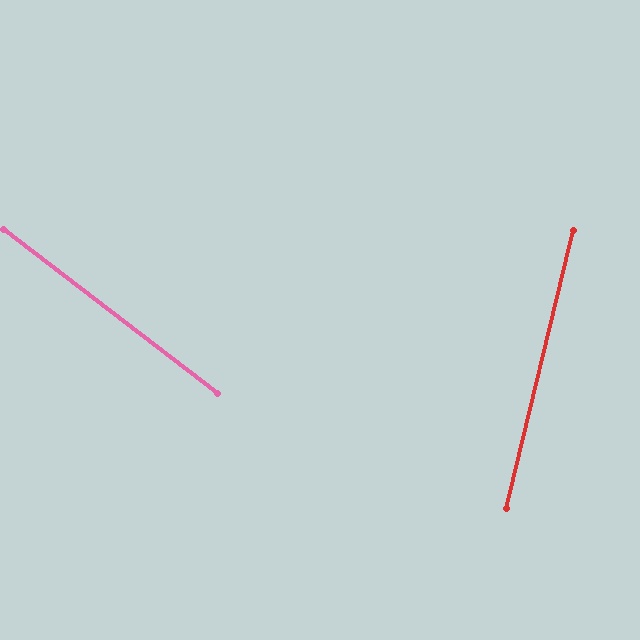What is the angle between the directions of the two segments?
Approximately 66 degrees.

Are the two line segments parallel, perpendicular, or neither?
Neither parallel nor perpendicular — they differ by about 66°.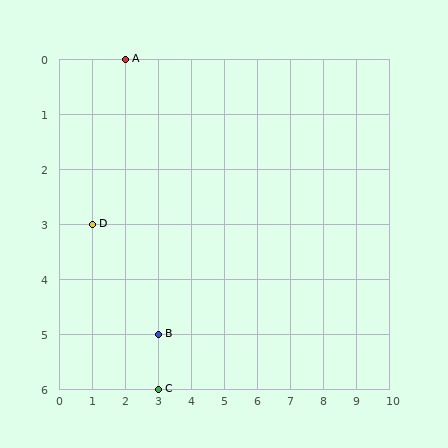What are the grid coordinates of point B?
Point B is at grid coordinates (3, 5).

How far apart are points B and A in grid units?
Points B and A are 1 column and 5 rows apart (about 5.1 grid units diagonally).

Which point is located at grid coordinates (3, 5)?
Point B is at (3, 5).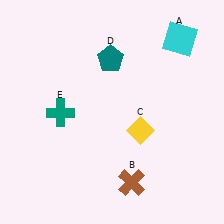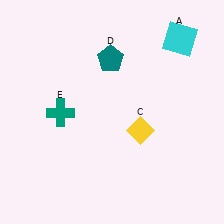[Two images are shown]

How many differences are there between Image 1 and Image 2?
There is 1 difference between the two images.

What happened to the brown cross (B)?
The brown cross (B) was removed in Image 2. It was in the bottom-right area of Image 1.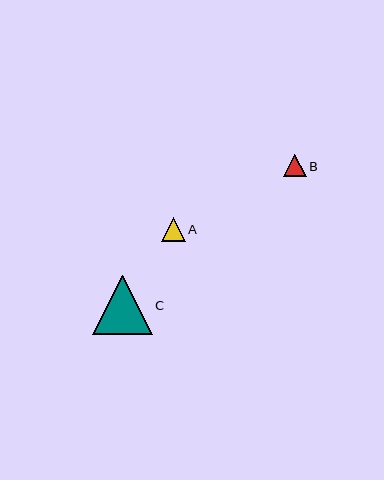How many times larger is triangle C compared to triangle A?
Triangle C is approximately 2.5 times the size of triangle A.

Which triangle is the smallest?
Triangle B is the smallest with a size of approximately 22 pixels.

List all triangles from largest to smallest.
From largest to smallest: C, A, B.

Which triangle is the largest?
Triangle C is the largest with a size of approximately 59 pixels.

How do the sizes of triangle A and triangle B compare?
Triangle A and triangle B are approximately the same size.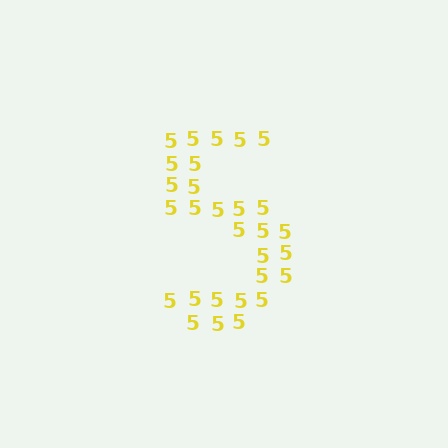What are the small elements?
The small elements are digit 5's.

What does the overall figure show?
The overall figure shows the digit 5.